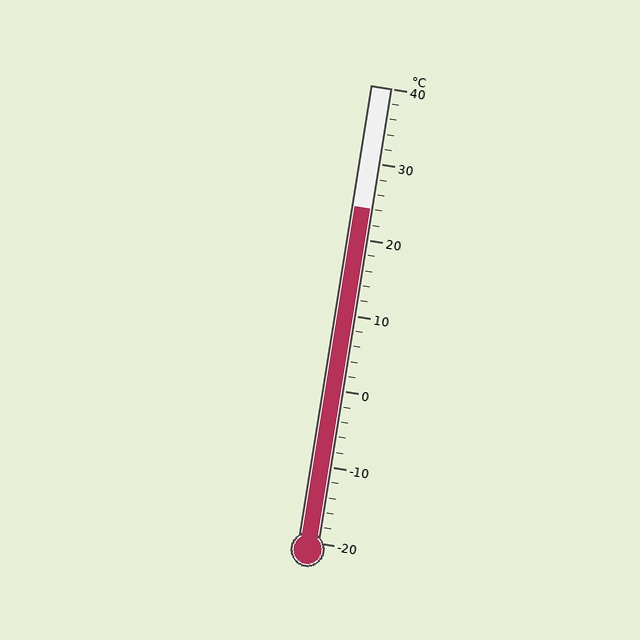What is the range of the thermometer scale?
The thermometer scale ranges from -20°C to 40°C.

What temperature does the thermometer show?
The thermometer shows approximately 24°C.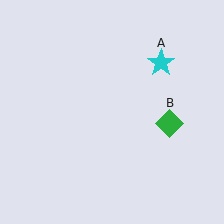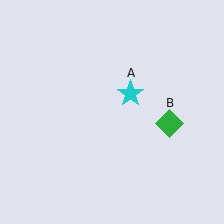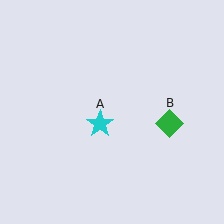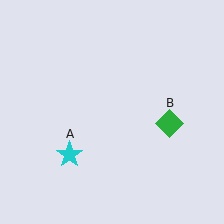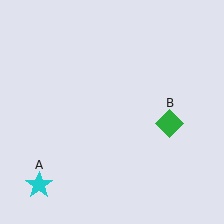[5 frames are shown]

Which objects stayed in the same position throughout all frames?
Green diamond (object B) remained stationary.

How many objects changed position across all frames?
1 object changed position: cyan star (object A).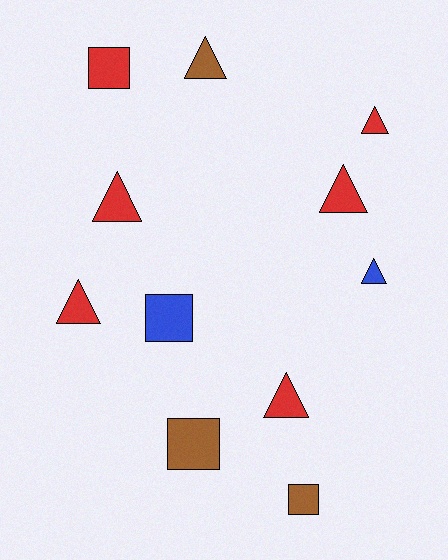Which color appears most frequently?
Red, with 6 objects.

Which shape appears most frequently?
Triangle, with 7 objects.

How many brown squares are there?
There are 2 brown squares.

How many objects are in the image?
There are 11 objects.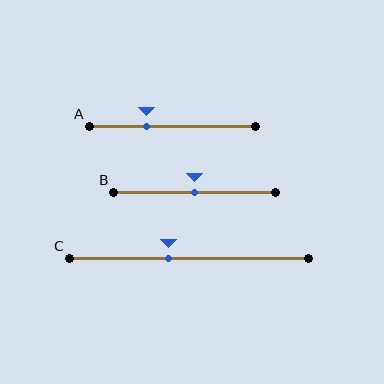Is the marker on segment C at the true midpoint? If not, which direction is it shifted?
No, the marker on segment C is shifted to the left by about 8% of the segment length.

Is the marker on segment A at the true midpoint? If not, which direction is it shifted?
No, the marker on segment A is shifted to the left by about 15% of the segment length.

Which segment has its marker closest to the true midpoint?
Segment B has its marker closest to the true midpoint.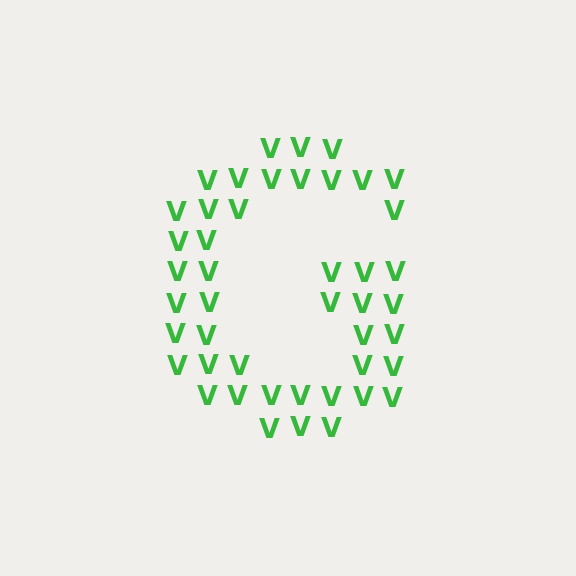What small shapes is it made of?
It is made of small letter V's.